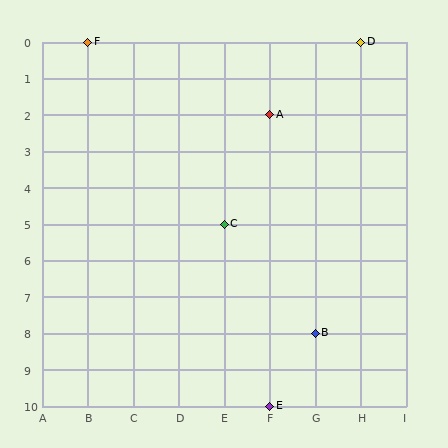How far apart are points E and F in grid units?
Points E and F are 4 columns and 10 rows apart (about 10.8 grid units diagonally).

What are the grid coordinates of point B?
Point B is at grid coordinates (G, 8).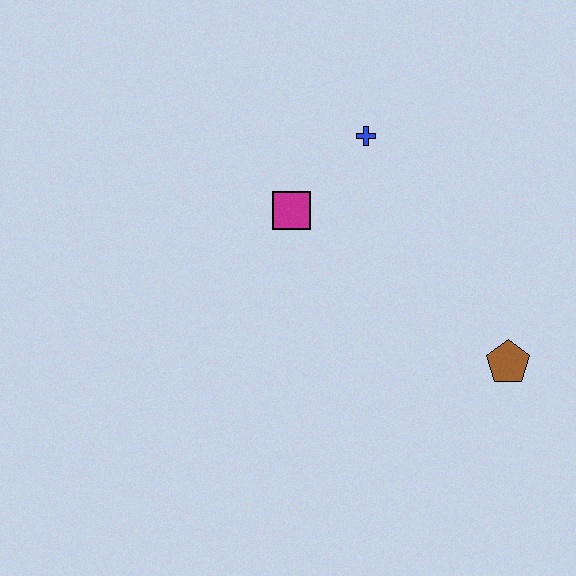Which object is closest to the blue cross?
The magenta square is closest to the blue cross.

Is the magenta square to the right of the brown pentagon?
No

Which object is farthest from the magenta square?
The brown pentagon is farthest from the magenta square.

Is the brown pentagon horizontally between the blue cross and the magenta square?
No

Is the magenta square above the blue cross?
No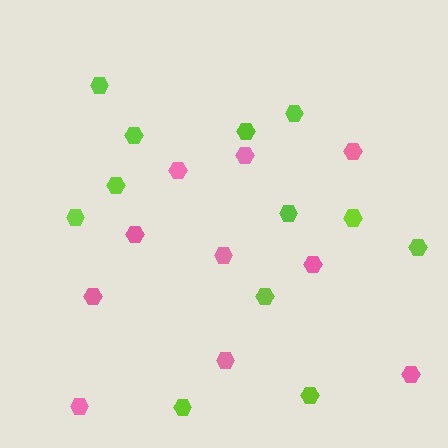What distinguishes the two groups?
There are 2 groups: one group of pink hexagons (10) and one group of lime hexagons (12).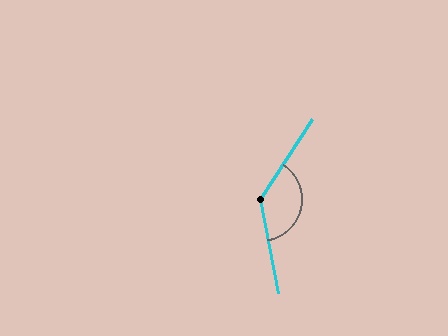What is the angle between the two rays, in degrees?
Approximately 136 degrees.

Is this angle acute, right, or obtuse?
It is obtuse.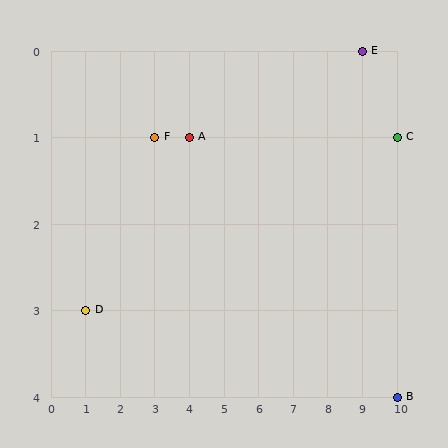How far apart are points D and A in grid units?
Points D and A are 3 columns and 2 rows apart (about 3.6 grid units diagonally).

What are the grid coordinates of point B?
Point B is at grid coordinates (10, 4).